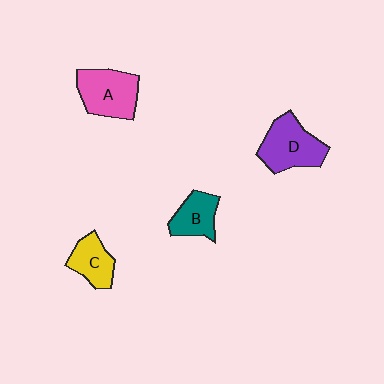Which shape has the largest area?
Shape D (purple).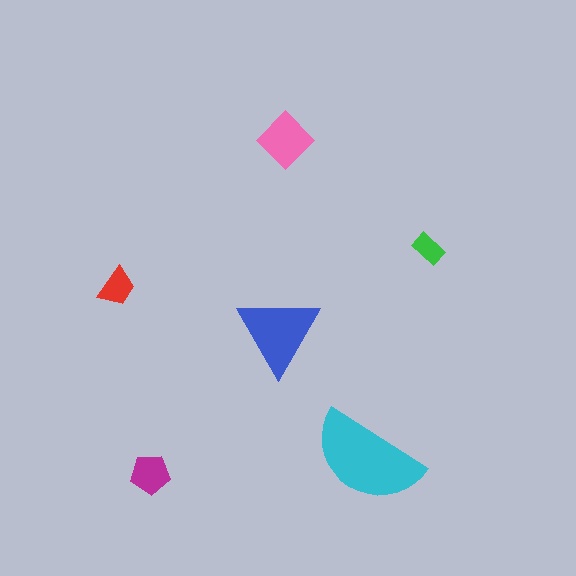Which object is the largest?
The cyan semicircle.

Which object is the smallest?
The green rectangle.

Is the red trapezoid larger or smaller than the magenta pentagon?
Smaller.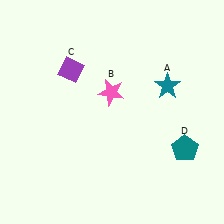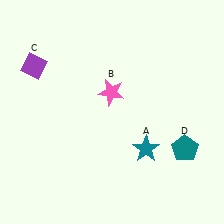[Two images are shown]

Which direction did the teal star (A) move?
The teal star (A) moved down.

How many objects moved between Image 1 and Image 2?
2 objects moved between the two images.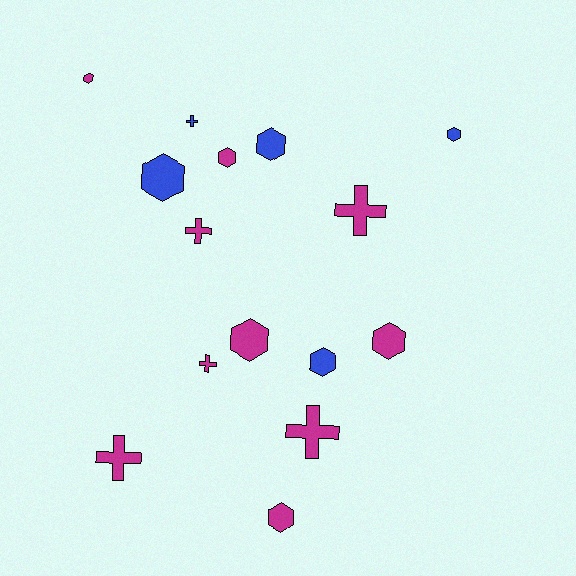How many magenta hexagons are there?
There are 5 magenta hexagons.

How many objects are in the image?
There are 15 objects.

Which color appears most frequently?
Magenta, with 10 objects.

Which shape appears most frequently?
Hexagon, with 9 objects.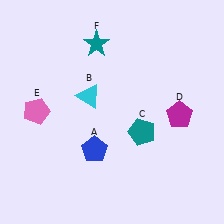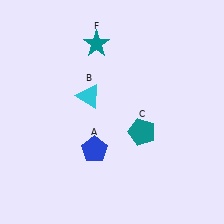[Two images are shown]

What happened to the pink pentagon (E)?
The pink pentagon (E) was removed in Image 2. It was in the top-left area of Image 1.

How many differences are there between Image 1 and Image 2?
There are 2 differences between the two images.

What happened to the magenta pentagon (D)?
The magenta pentagon (D) was removed in Image 2. It was in the bottom-right area of Image 1.